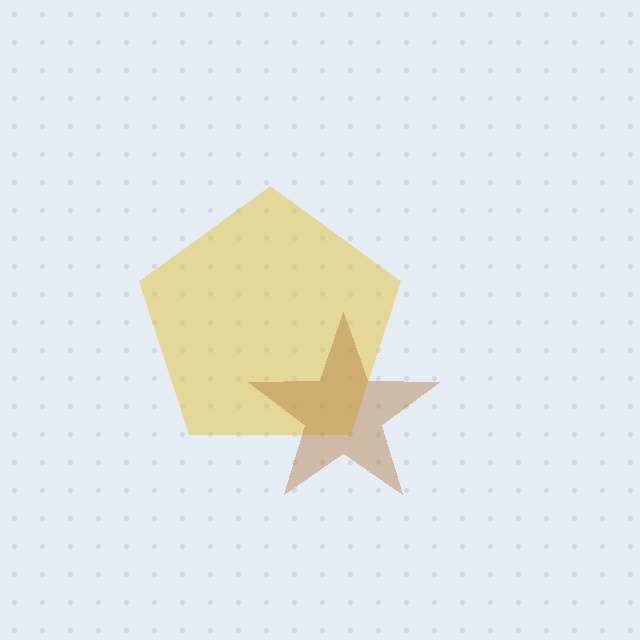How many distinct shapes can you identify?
There are 2 distinct shapes: a yellow pentagon, a brown star.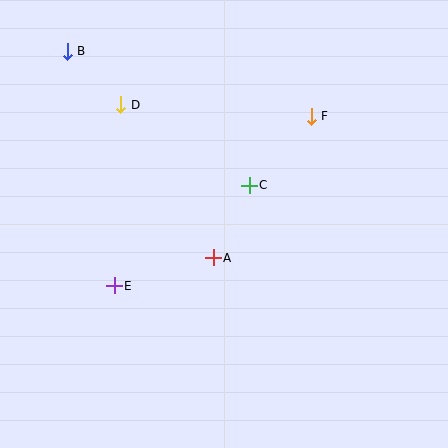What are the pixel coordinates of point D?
Point D is at (121, 105).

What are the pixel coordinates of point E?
Point E is at (114, 286).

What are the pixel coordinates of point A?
Point A is at (213, 258).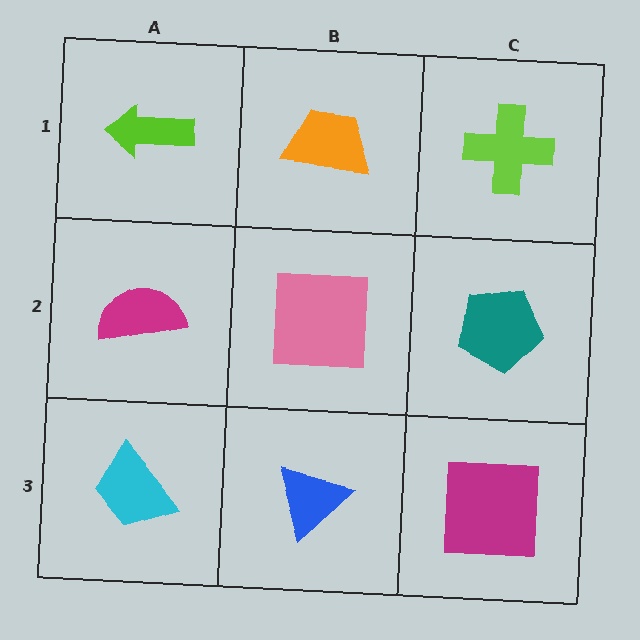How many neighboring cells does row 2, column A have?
3.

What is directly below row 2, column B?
A blue triangle.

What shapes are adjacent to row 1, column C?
A teal pentagon (row 2, column C), an orange trapezoid (row 1, column B).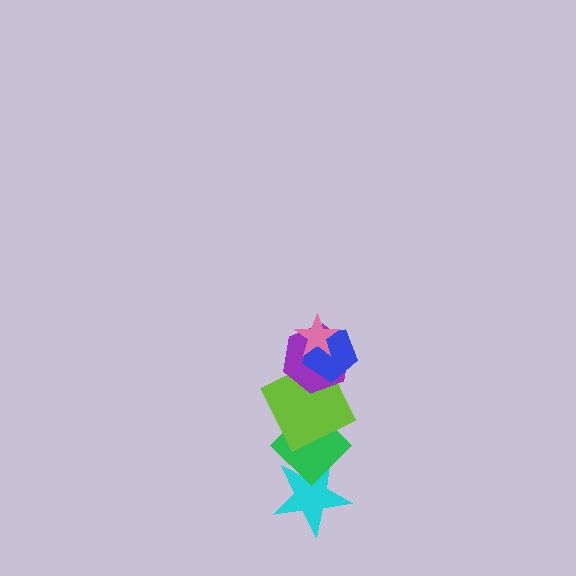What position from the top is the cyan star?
The cyan star is 6th from the top.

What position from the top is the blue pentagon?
The blue pentagon is 2nd from the top.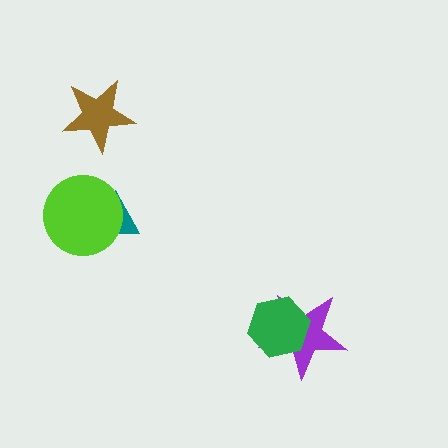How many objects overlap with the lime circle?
1 object overlaps with the lime circle.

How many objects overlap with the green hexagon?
1 object overlaps with the green hexagon.